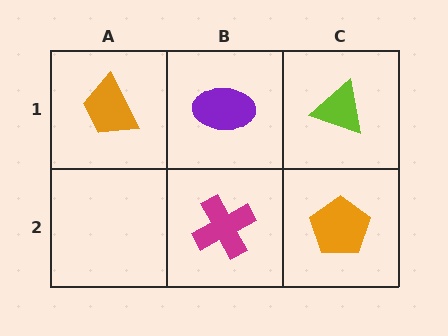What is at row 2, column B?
A magenta cross.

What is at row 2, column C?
An orange pentagon.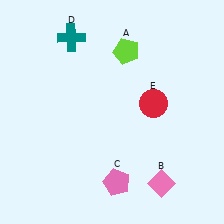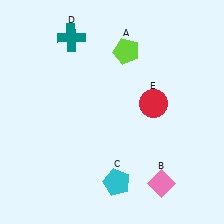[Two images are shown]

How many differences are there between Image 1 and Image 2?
There is 1 difference between the two images.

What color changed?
The pentagon (C) changed from pink in Image 1 to cyan in Image 2.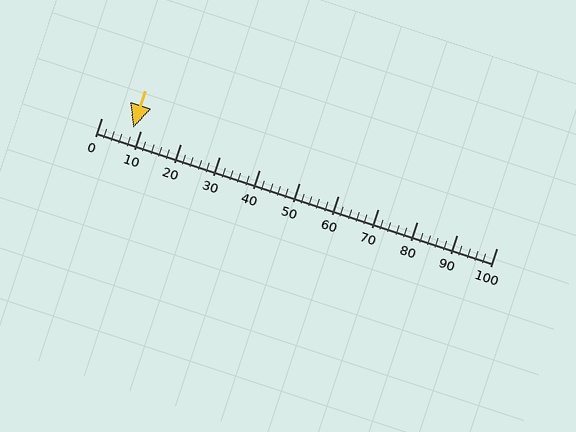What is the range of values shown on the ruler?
The ruler shows values from 0 to 100.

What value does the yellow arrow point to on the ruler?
The yellow arrow points to approximately 8.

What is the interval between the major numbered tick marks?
The major tick marks are spaced 10 units apart.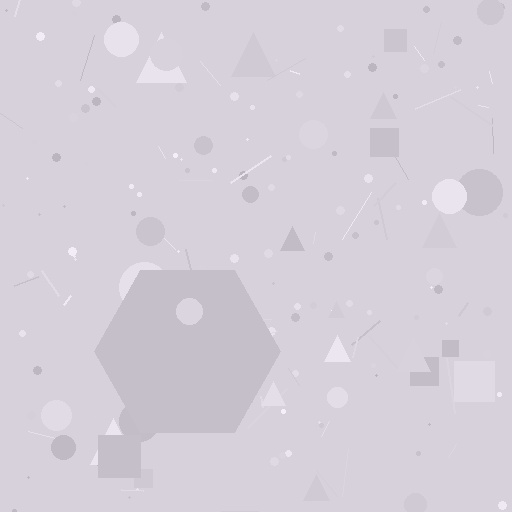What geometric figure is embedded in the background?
A hexagon is embedded in the background.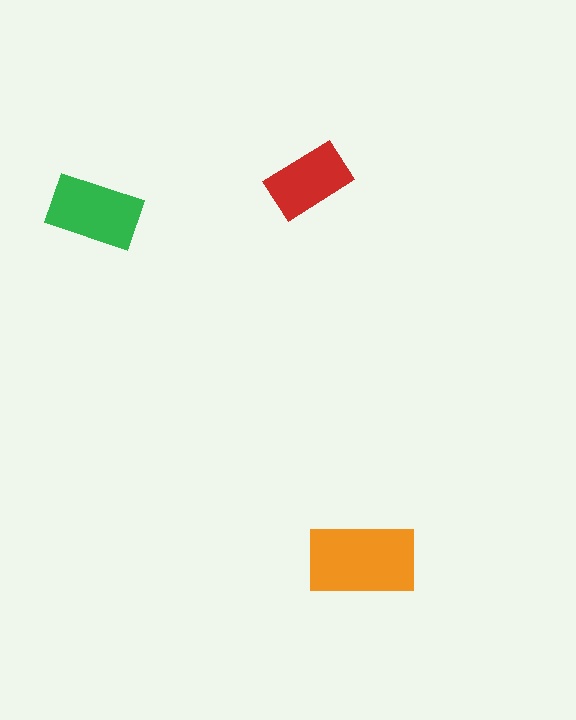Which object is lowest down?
The orange rectangle is bottommost.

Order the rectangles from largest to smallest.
the orange one, the green one, the red one.